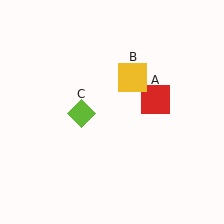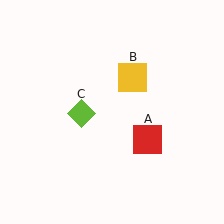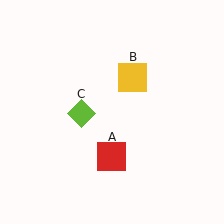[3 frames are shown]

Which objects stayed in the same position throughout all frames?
Yellow square (object B) and lime diamond (object C) remained stationary.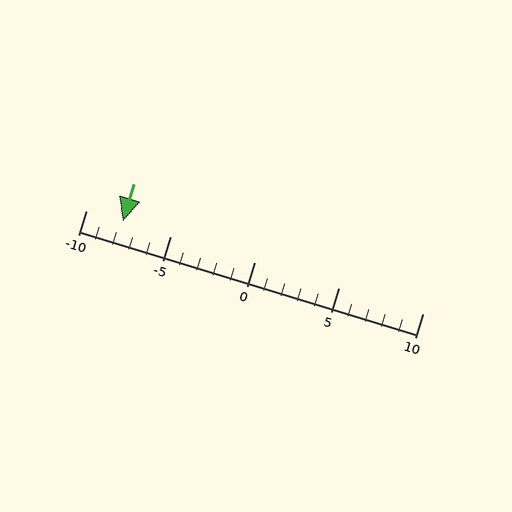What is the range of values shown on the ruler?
The ruler shows values from -10 to 10.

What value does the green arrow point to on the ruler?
The green arrow points to approximately -8.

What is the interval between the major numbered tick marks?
The major tick marks are spaced 5 units apart.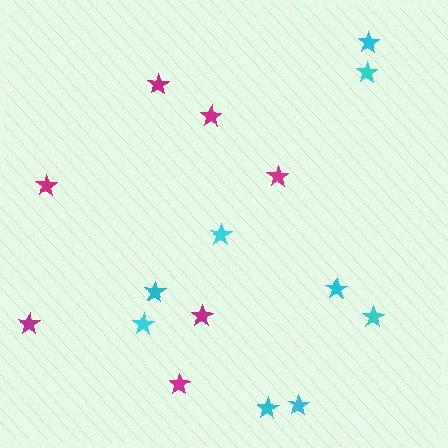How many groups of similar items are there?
There are 2 groups: one group of cyan stars (9) and one group of magenta stars (7).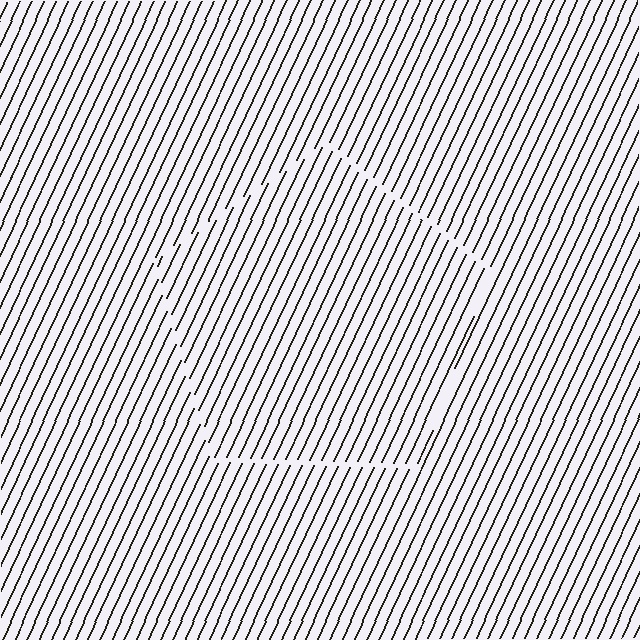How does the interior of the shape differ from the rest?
The interior of the shape contains the same grating, shifted by half a period — the contour is defined by the phase discontinuity where line-ends from the inner and outer gratings abut.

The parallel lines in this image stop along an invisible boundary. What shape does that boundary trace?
An illusory pentagon. The interior of the shape contains the same grating, shifted by half a period — the contour is defined by the phase discontinuity where line-ends from the inner and outer gratings abut.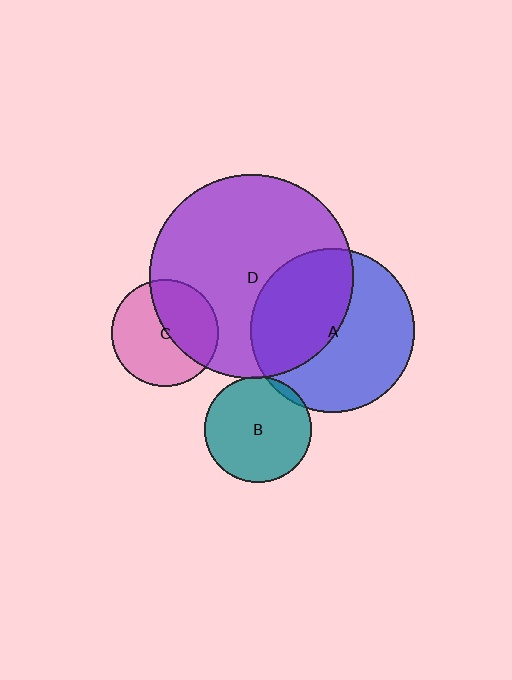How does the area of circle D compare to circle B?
Approximately 3.6 times.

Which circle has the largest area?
Circle D (purple).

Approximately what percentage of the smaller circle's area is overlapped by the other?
Approximately 5%.